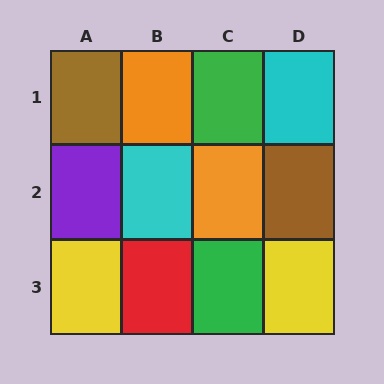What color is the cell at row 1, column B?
Orange.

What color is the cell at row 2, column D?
Brown.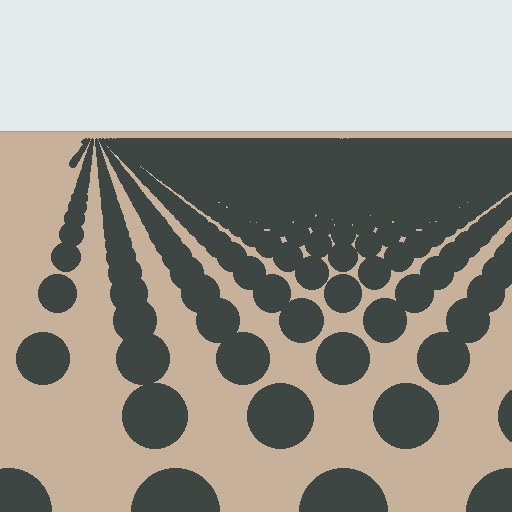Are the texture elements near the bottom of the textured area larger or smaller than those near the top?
Larger. Near the bottom, elements are closer to the viewer and appear at a bigger on-screen size.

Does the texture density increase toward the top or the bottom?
Density increases toward the top.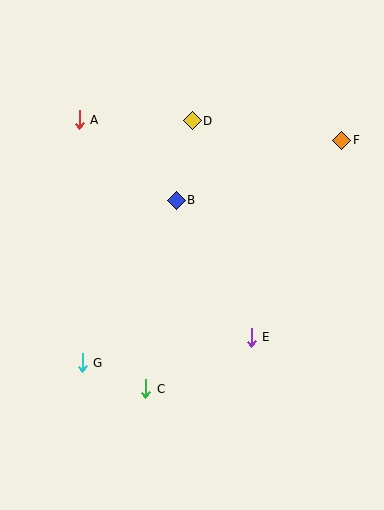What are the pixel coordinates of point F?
Point F is at (342, 140).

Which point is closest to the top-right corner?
Point F is closest to the top-right corner.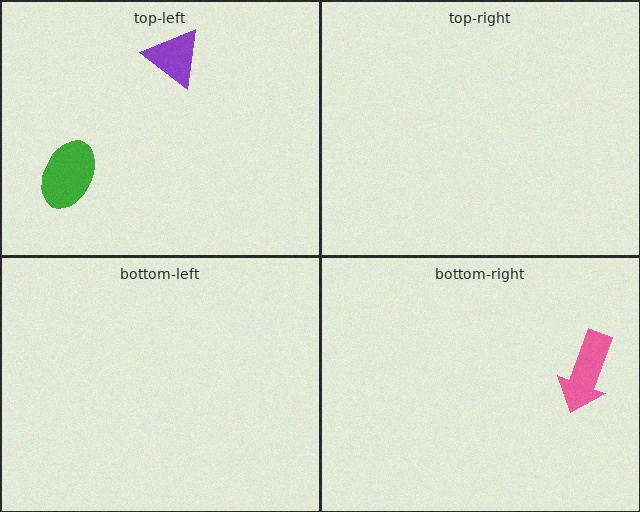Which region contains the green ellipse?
The top-left region.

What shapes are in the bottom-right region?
The pink arrow.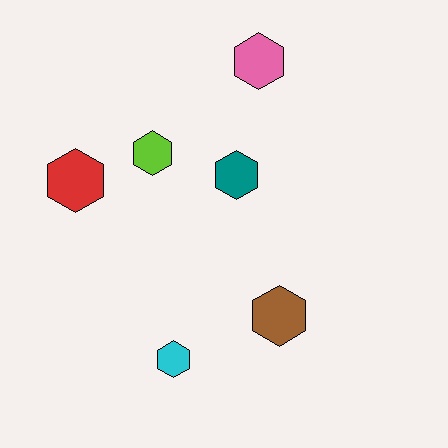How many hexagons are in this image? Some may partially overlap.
There are 6 hexagons.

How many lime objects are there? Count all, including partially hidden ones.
There is 1 lime object.